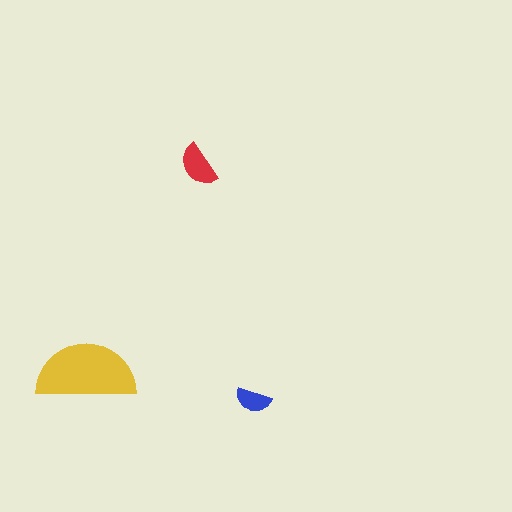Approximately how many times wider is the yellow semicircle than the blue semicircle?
About 3 times wider.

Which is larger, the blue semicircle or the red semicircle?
The red one.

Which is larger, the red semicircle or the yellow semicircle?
The yellow one.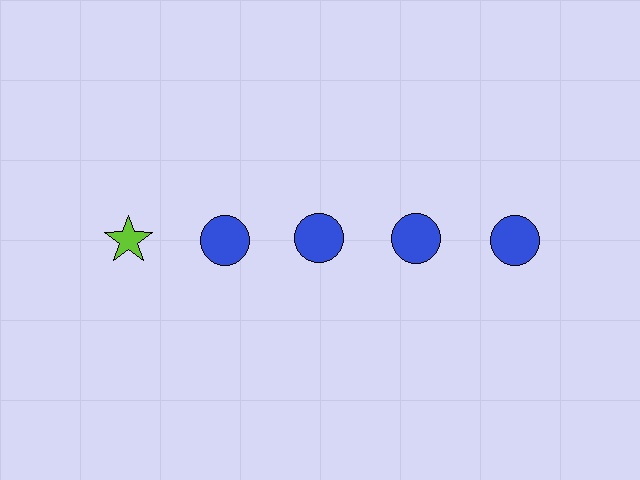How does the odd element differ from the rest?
It differs in both color (lime instead of blue) and shape (star instead of circle).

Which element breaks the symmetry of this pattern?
The lime star in the top row, leftmost column breaks the symmetry. All other shapes are blue circles.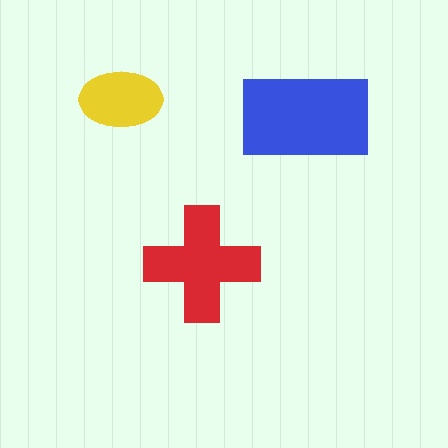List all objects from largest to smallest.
The blue rectangle, the red cross, the yellow ellipse.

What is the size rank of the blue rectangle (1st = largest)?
1st.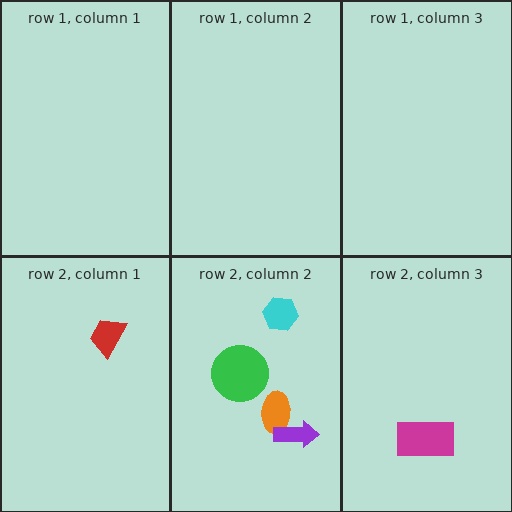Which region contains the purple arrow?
The row 2, column 2 region.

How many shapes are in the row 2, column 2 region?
4.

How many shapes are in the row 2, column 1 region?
1.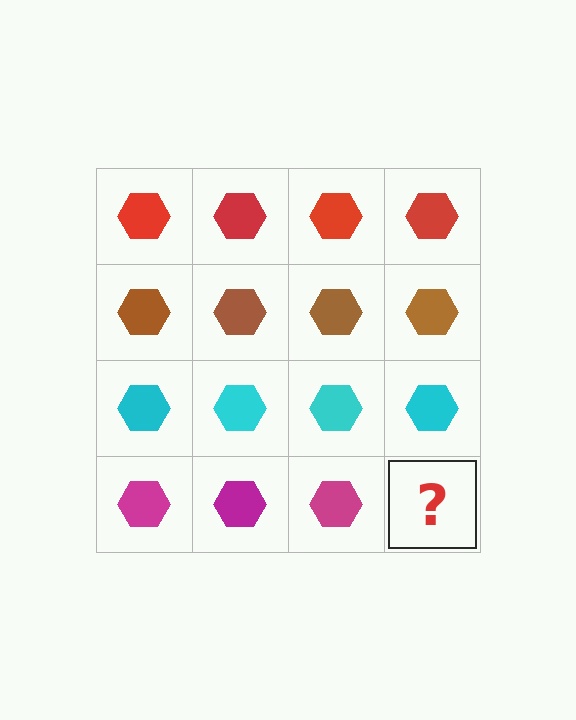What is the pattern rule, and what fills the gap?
The rule is that each row has a consistent color. The gap should be filled with a magenta hexagon.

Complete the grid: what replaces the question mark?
The question mark should be replaced with a magenta hexagon.